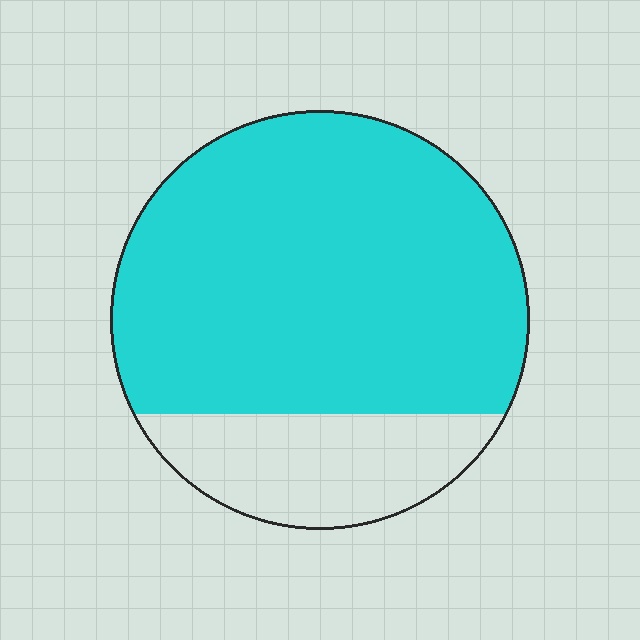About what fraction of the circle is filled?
About four fifths (4/5).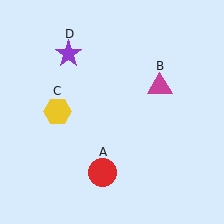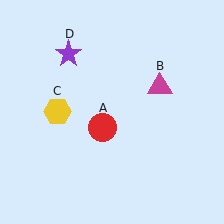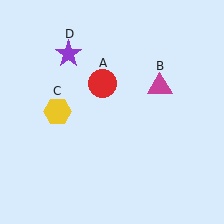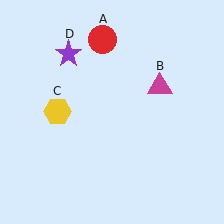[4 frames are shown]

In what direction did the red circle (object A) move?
The red circle (object A) moved up.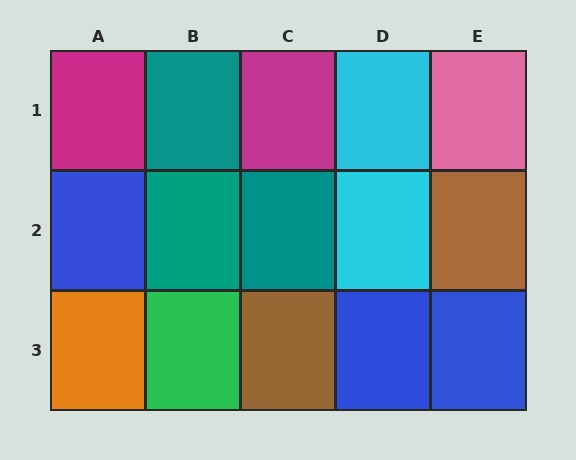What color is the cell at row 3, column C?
Brown.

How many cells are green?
1 cell is green.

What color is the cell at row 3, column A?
Orange.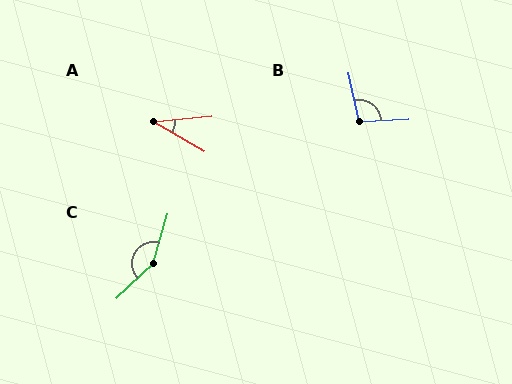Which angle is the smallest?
A, at approximately 35 degrees.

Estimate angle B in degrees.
Approximately 100 degrees.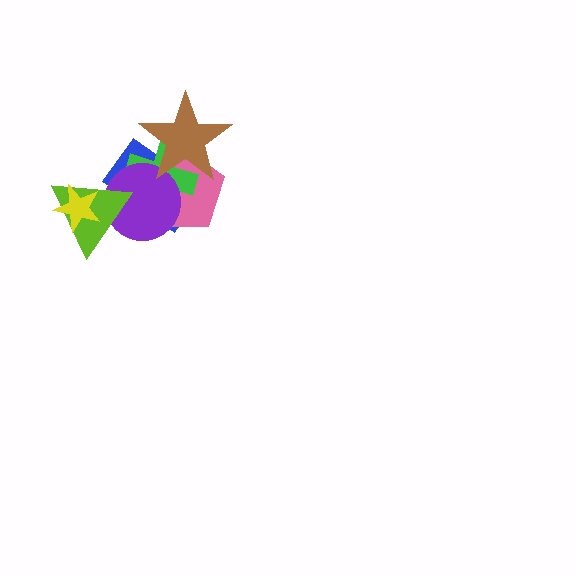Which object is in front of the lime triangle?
The yellow star is in front of the lime triangle.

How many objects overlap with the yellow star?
1 object overlaps with the yellow star.